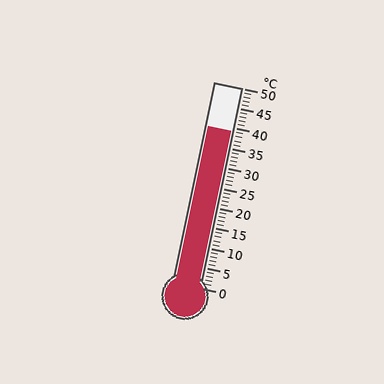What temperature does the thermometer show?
The thermometer shows approximately 39°C.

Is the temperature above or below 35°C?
The temperature is above 35°C.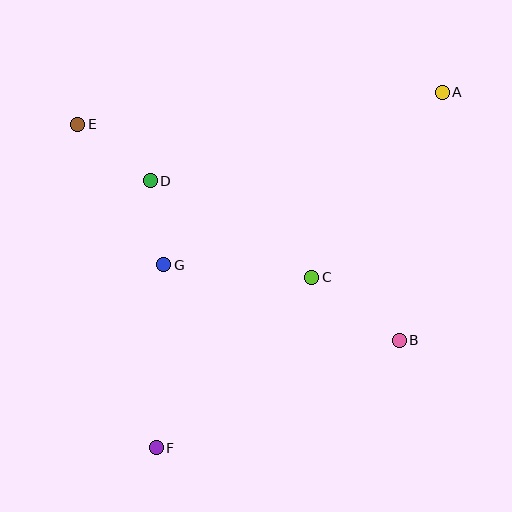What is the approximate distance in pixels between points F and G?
The distance between F and G is approximately 183 pixels.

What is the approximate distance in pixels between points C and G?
The distance between C and G is approximately 148 pixels.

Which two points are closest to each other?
Points D and G are closest to each other.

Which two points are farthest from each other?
Points A and F are farthest from each other.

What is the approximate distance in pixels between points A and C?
The distance between A and C is approximately 227 pixels.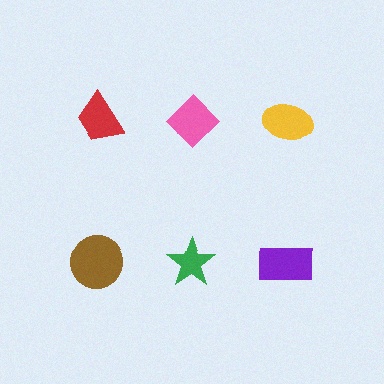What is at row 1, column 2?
A pink diamond.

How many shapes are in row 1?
3 shapes.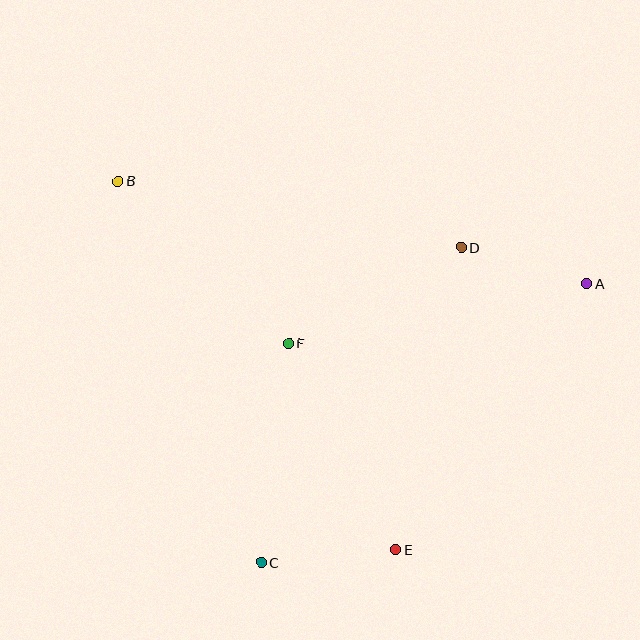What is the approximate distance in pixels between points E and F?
The distance between E and F is approximately 233 pixels.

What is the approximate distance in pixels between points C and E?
The distance between C and E is approximately 136 pixels.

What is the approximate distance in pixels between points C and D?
The distance between C and D is approximately 373 pixels.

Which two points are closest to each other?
Points A and D are closest to each other.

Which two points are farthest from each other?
Points A and B are farthest from each other.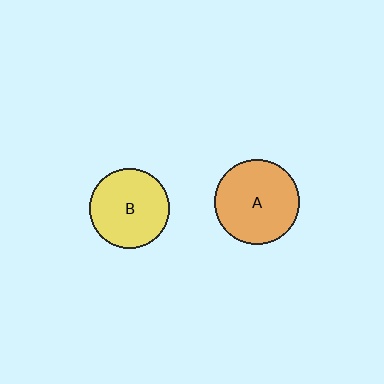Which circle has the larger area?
Circle A (orange).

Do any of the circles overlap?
No, none of the circles overlap.